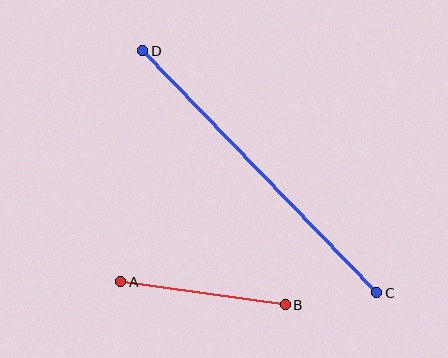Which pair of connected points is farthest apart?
Points C and D are farthest apart.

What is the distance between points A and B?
The distance is approximately 166 pixels.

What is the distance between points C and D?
The distance is approximately 337 pixels.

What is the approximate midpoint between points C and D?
The midpoint is at approximately (260, 172) pixels.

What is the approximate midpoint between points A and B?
The midpoint is at approximately (203, 293) pixels.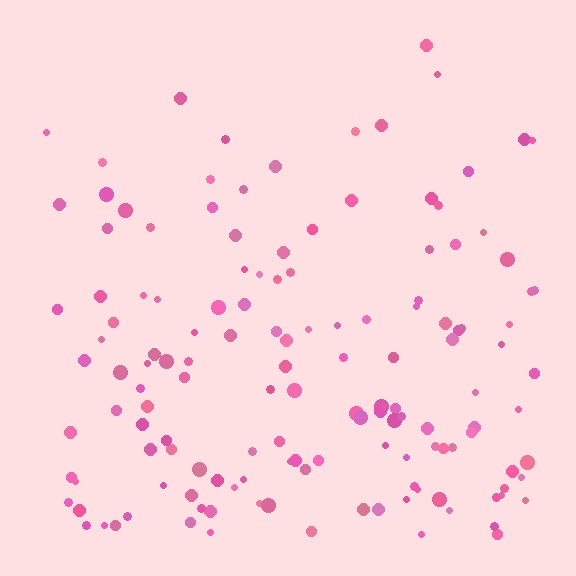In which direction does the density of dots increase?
From top to bottom, with the bottom side densest.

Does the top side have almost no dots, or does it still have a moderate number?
Still a moderate number, just noticeably fewer than the bottom.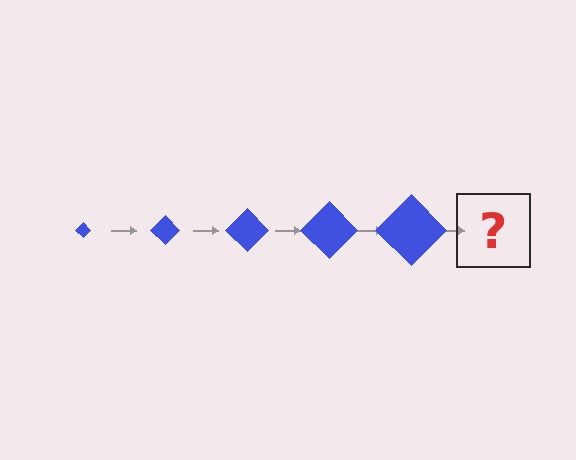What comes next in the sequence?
The next element should be a blue diamond, larger than the previous one.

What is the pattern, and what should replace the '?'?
The pattern is that the diamond gets progressively larger each step. The '?' should be a blue diamond, larger than the previous one.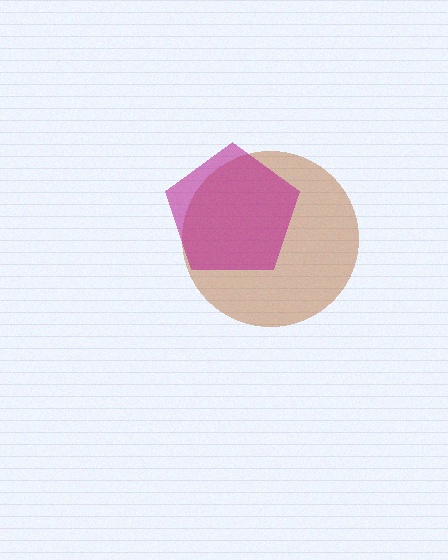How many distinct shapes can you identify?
There are 2 distinct shapes: a brown circle, a magenta pentagon.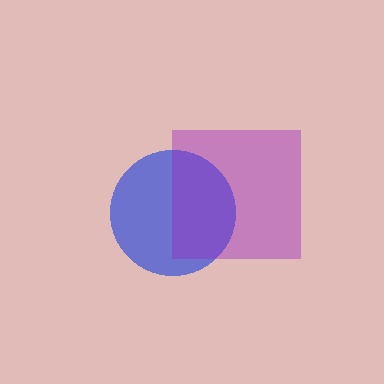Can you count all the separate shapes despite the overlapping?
Yes, there are 2 separate shapes.